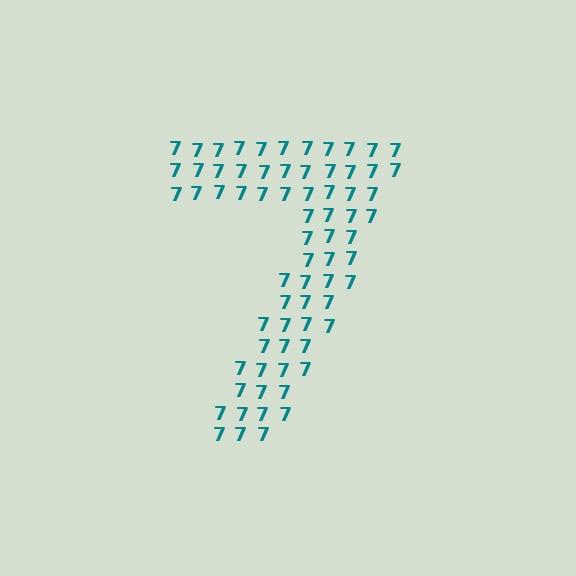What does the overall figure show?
The overall figure shows the digit 7.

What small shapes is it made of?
It is made of small digit 7's.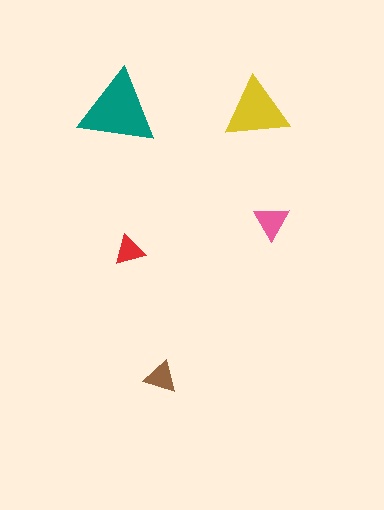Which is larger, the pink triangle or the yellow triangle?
The yellow one.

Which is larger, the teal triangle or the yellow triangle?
The teal one.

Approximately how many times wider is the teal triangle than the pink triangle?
About 2 times wider.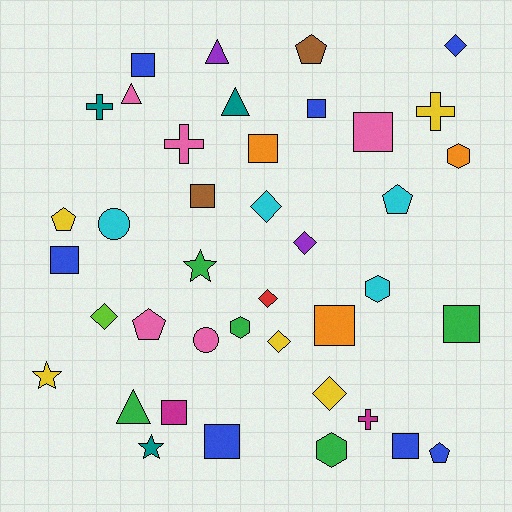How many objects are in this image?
There are 40 objects.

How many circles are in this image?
There are 2 circles.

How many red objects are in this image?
There is 1 red object.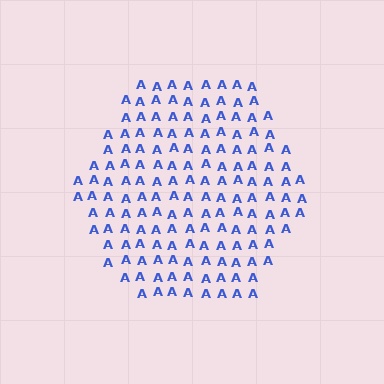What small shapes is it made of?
It is made of small letter A's.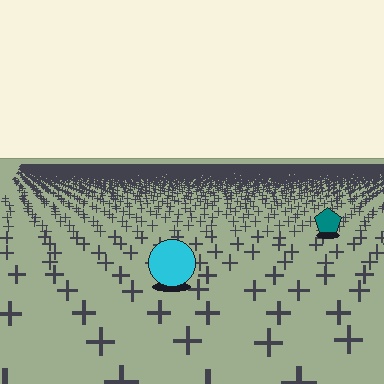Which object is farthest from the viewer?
The teal pentagon is farthest from the viewer. It appears smaller and the ground texture around it is denser.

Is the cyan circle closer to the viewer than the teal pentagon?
Yes. The cyan circle is closer — you can tell from the texture gradient: the ground texture is coarser near it.